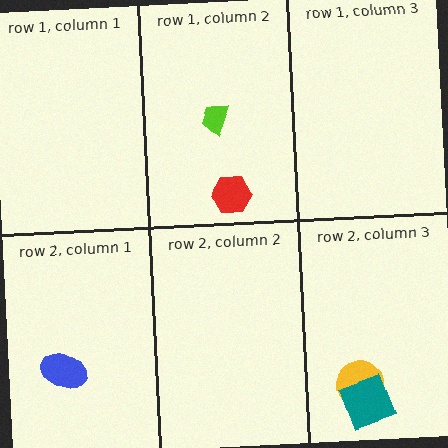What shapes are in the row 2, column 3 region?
The yellow circle, the teal square.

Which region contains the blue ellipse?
The row 2, column 1 region.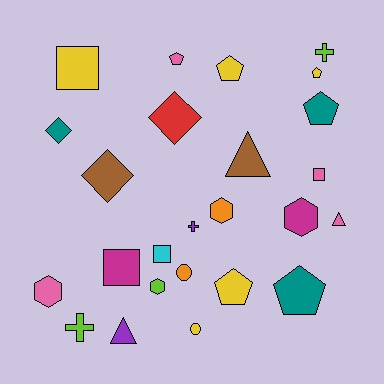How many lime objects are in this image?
There are 3 lime objects.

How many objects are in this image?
There are 25 objects.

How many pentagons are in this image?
There are 6 pentagons.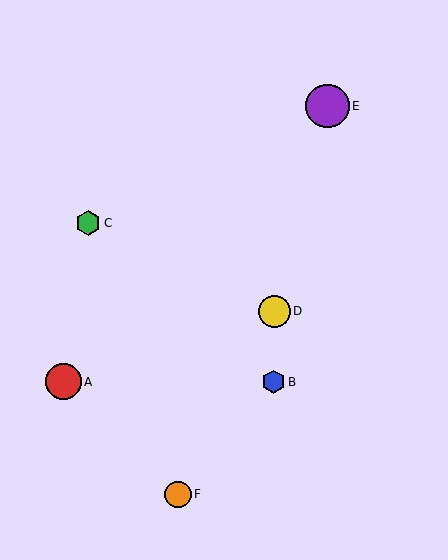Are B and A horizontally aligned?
Yes, both are at y≈382.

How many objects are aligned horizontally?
2 objects (A, B) are aligned horizontally.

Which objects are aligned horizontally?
Objects A, B are aligned horizontally.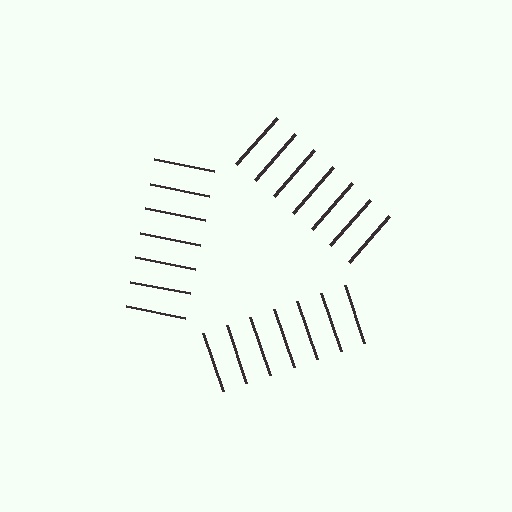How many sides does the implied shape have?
3 sides — the line-ends trace a triangle.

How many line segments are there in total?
21 — 7 along each of the 3 edges.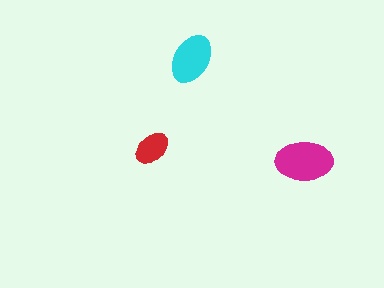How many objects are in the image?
There are 3 objects in the image.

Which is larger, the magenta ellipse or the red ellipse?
The magenta one.